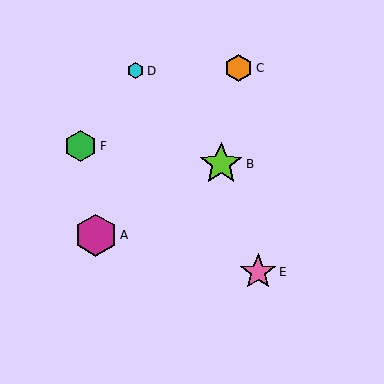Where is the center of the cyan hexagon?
The center of the cyan hexagon is at (136, 71).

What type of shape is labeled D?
Shape D is a cyan hexagon.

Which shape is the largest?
The lime star (labeled B) is the largest.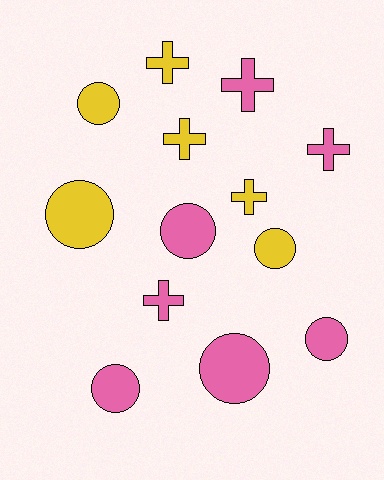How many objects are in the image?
There are 13 objects.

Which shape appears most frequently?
Circle, with 7 objects.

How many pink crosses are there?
There are 3 pink crosses.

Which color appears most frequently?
Pink, with 7 objects.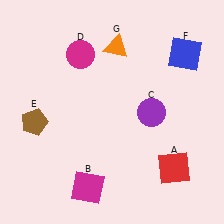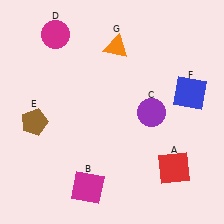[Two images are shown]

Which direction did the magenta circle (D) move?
The magenta circle (D) moved left.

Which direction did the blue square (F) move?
The blue square (F) moved down.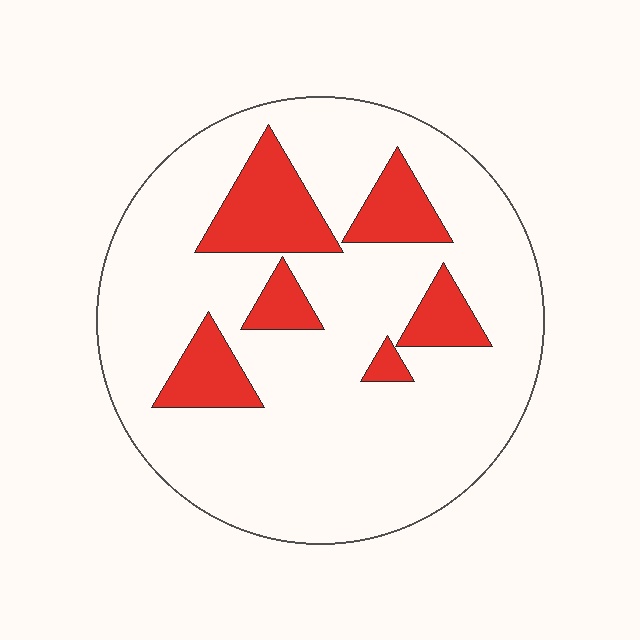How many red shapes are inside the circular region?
6.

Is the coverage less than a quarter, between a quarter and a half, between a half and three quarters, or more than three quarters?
Less than a quarter.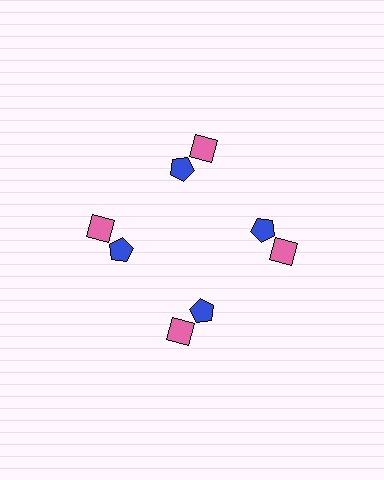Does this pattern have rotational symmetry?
Yes, this pattern has 4-fold rotational symmetry. It looks the same after rotating 90 degrees around the center.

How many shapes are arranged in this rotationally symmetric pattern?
There are 8 shapes, arranged in 4 groups of 2.